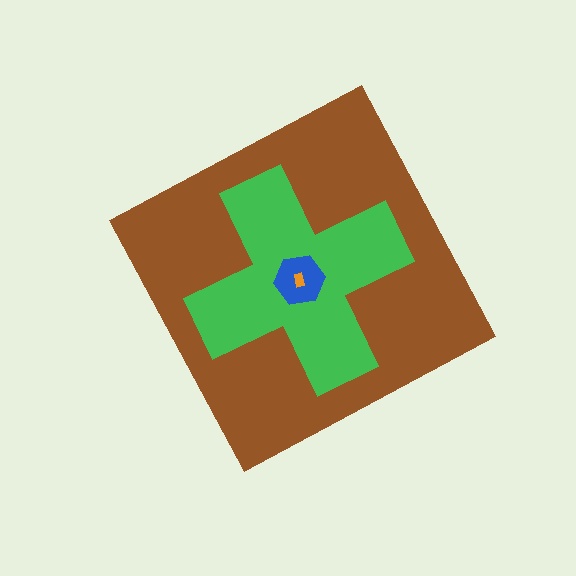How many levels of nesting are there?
4.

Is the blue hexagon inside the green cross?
Yes.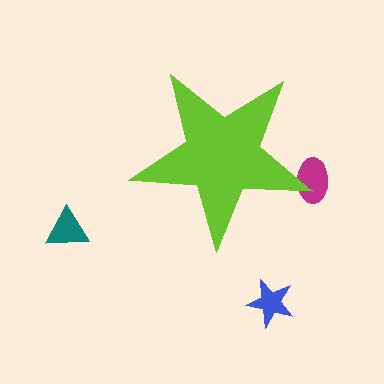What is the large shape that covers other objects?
A lime star.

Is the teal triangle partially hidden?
No, the teal triangle is fully visible.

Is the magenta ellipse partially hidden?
Yes, the magenta ellipse is partially hidden behind the lime star.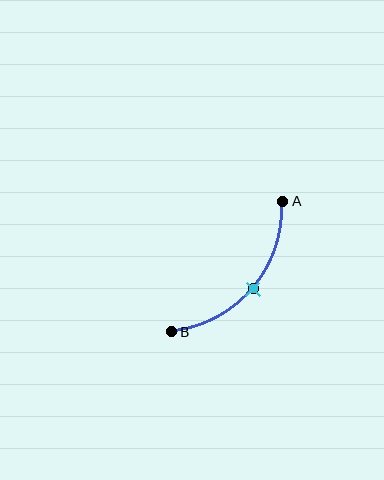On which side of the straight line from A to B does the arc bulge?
The arc bulges below and to the right of the straight line connecting A and B.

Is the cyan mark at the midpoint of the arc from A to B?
Yes. The cyan mark lies on the arc at equal arc-length from both A and B — it is the arc midpoint.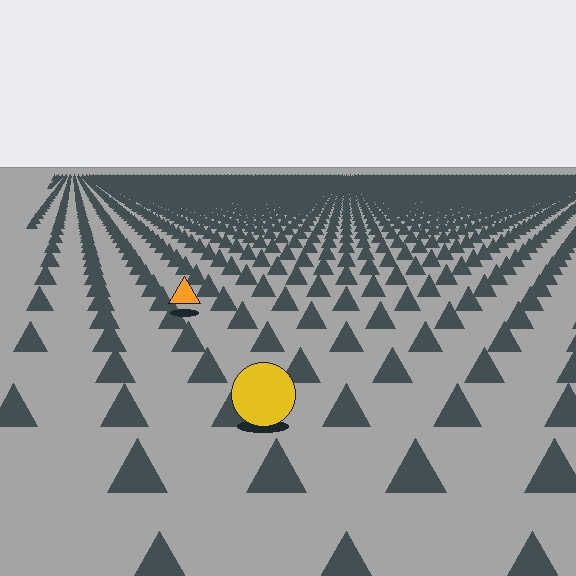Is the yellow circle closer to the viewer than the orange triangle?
Yes. The yellow circle is closer — you can tell from the texture gradient: the ground texture is coarser near it.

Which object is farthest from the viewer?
The orange triangle is farthest from the viewer. It appears smaller and the ground texture around it is denser.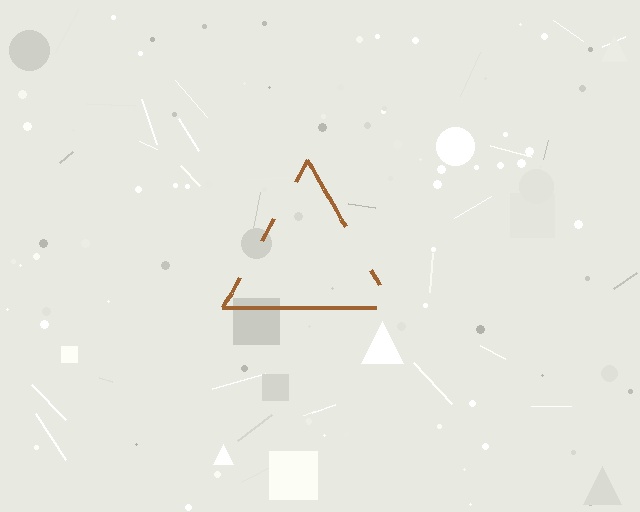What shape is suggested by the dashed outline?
The dashed outline suggests a triangle.